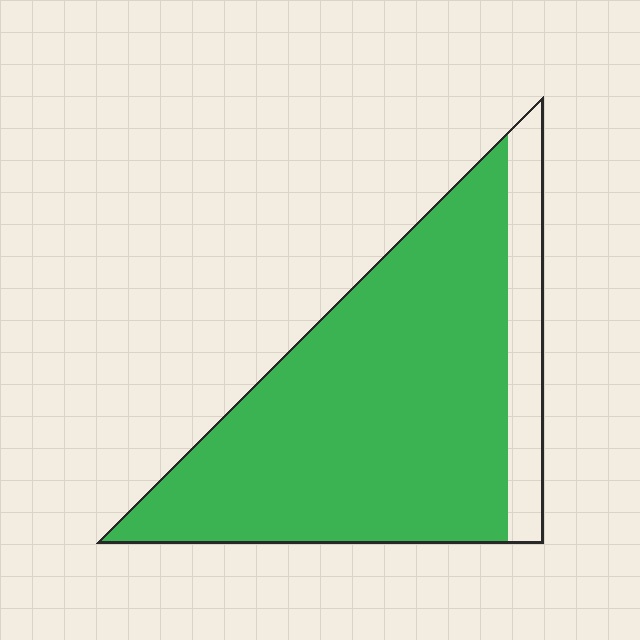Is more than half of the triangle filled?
Yes.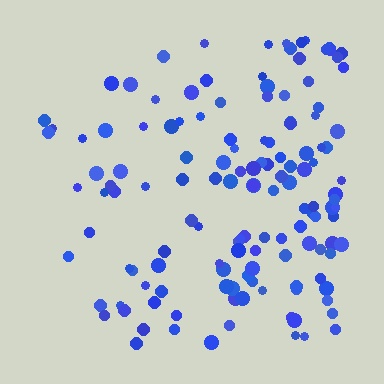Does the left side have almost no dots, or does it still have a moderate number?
Still a moderate number, just noticeably fewer than the right.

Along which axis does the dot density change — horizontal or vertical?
Horizontal.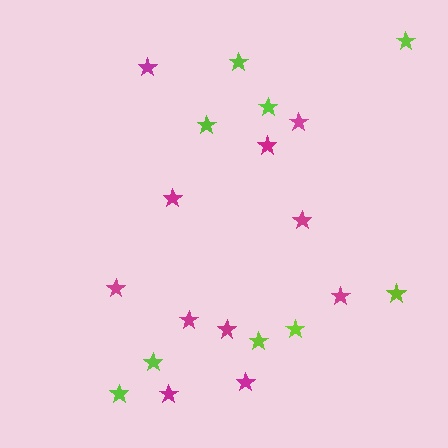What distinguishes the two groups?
There are 2 groups: one group of magenta stars (11) and one group of lime stars (9).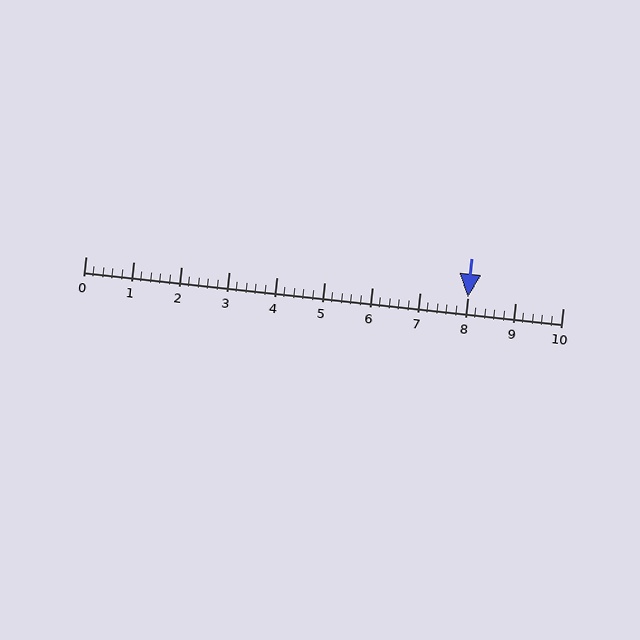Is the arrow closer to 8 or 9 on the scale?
The arrow is closer to 8.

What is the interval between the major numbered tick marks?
The major tick marks are spaced 1 units apart.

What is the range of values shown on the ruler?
The ruler shows values from 0 to 10.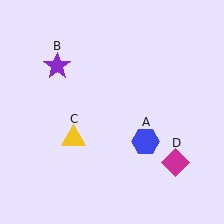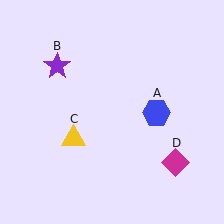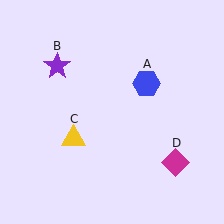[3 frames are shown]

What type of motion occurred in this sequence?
The blue hexagon (object A) rotated counterclockwise around the center of the scene.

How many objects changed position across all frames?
1 object changed position: blue hexagon (object A).